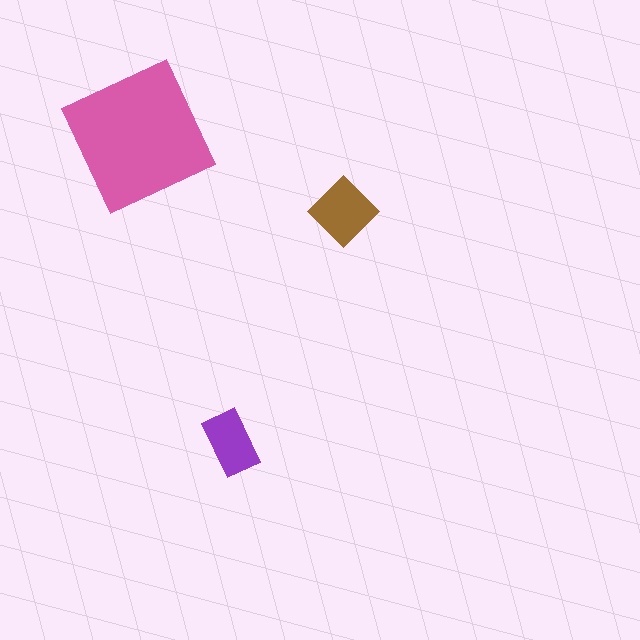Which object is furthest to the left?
The pink square is leftmost.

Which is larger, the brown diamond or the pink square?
The pink square.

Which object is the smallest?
The purple rectangle.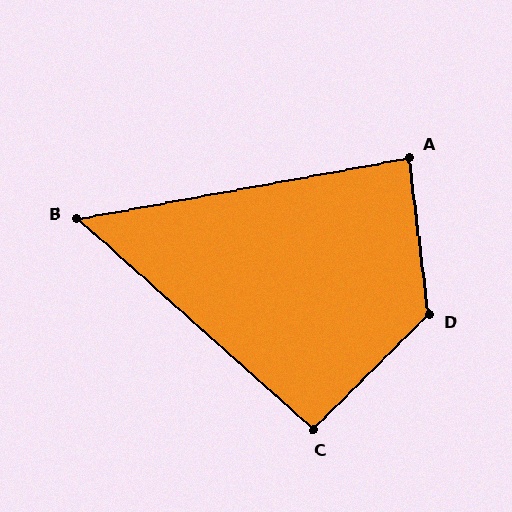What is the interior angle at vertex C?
Approximately 94 degrees (approximately right).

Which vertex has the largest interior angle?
D, at approximately 128 degrees.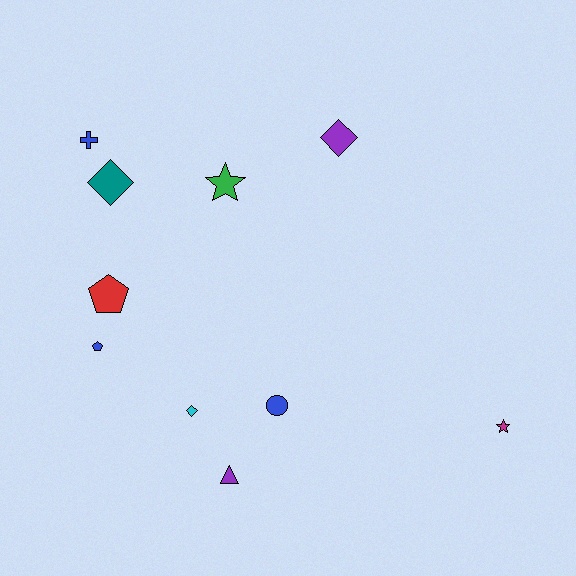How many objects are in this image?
There are 10 objects.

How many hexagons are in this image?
There are no hexagons.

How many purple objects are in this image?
There are 2 purple objects.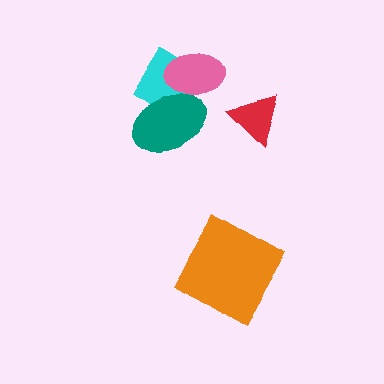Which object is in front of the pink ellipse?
The teal ellipse is in front of the pink ellipse.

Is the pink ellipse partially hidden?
Yes, it is partially covered by another shape.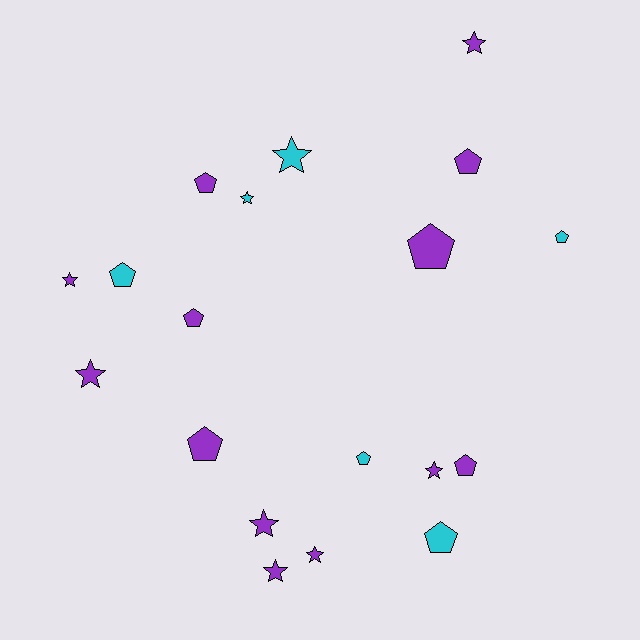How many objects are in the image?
There are 19 objects.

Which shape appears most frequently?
Pentagon, with 10 objects.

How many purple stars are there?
There are 7 purple stars.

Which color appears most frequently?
Purple, with 13 objects.